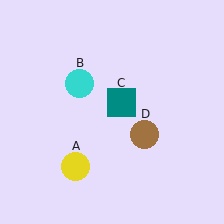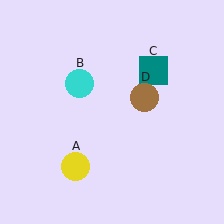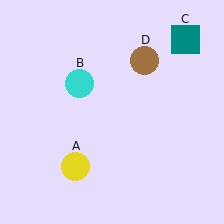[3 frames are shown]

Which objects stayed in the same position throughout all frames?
Yellow circle (object A) and cyan circle (object B) remained stationary.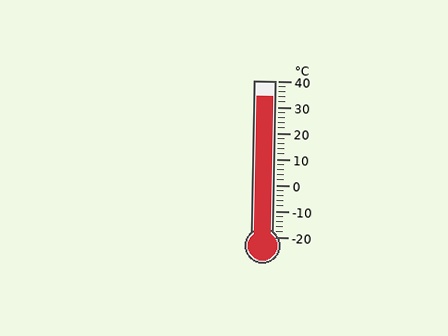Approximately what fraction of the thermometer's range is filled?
The thermometer is filled to approximately 90% of its range.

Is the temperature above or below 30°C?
The temperature is above 30°C.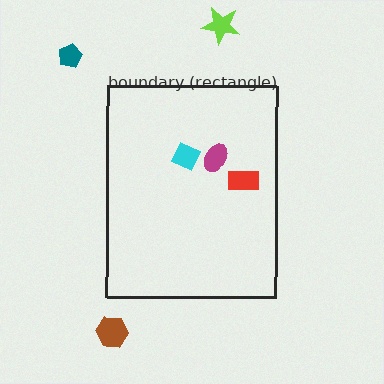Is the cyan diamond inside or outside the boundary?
Inside.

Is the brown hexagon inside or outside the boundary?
Outside.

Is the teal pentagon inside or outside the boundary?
Outside.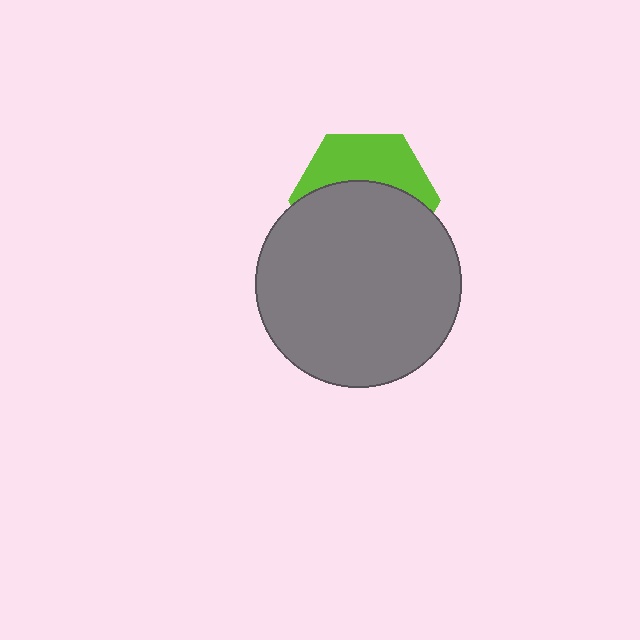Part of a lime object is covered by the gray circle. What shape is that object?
It is a hexagon.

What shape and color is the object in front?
The object in front is a gray circle.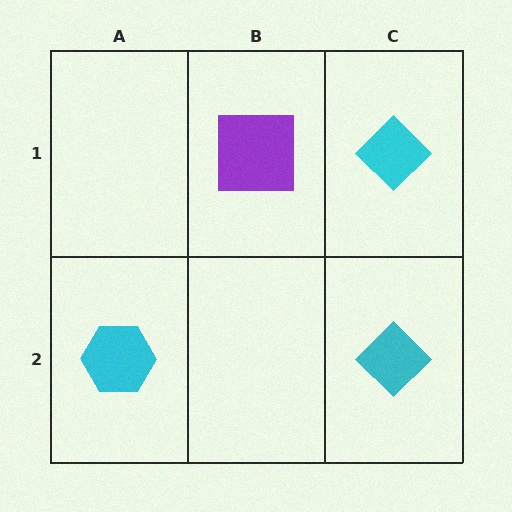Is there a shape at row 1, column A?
No, that cell is empty.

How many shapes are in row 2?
2 shapes.